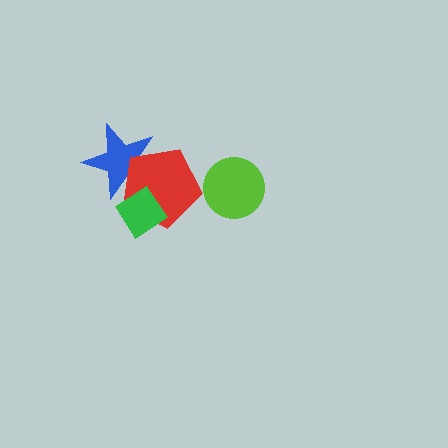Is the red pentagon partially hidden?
Yes, it is partially covered by another shape.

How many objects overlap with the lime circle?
0 objects overlap with the lime circle.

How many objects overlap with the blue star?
2 objects overlap with the blue star.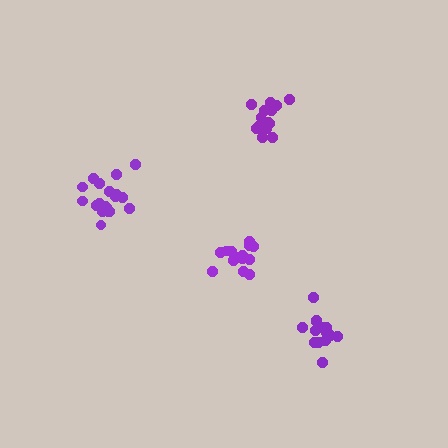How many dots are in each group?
Group 1: 19 dots, Group 2: 15 dots, Group 3: 20 dots, Group 4: 15 dots (69 total).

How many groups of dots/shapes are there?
There are 4 groups.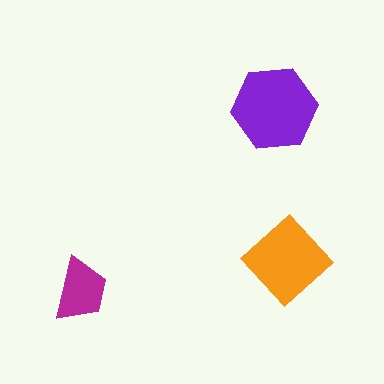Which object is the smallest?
The magenta trapezoid.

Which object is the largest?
The purple hexagon.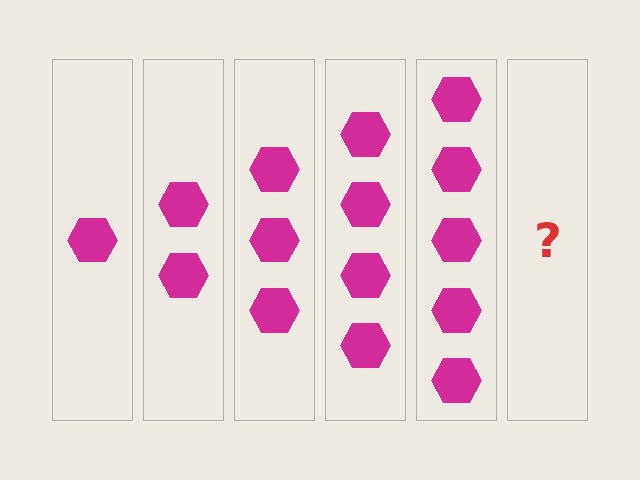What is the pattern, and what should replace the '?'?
The pattern is that each step adds one more hexagon. The '?' should be 6 hexagons.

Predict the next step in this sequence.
The next step is 6 hexagons.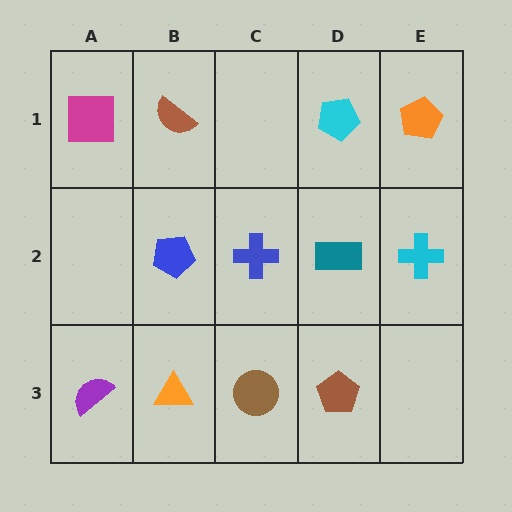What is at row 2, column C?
A blue cross.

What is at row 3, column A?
A purple semicircle.